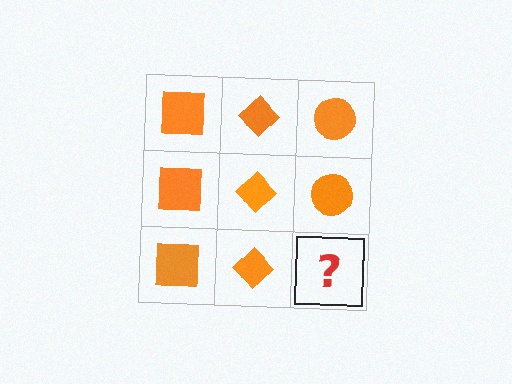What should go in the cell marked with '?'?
The missing cell should contain an orange circle.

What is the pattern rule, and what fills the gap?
The rule is that each column has a consistent shape. The gap should be filled with an orange circle.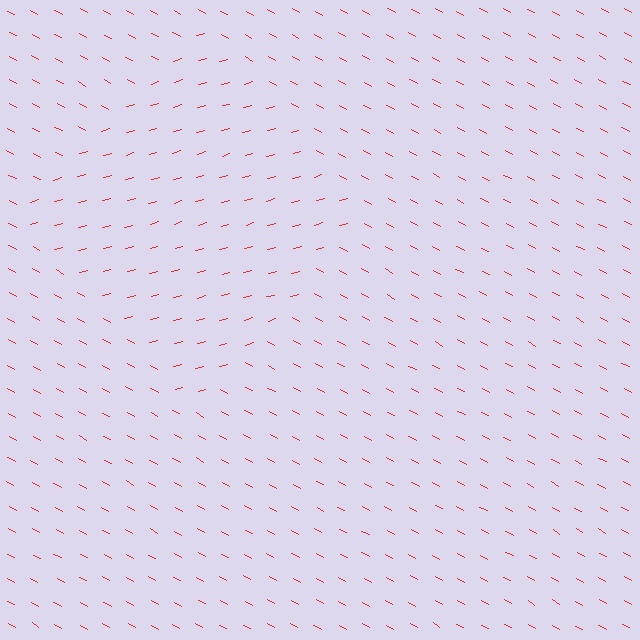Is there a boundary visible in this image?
Yes, there is a texture boundary formed by a change in line orientation.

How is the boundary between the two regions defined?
The boundary is defined purely by a change in line orientation (approximately 45 degrees difference). All lines are the same color and thickness.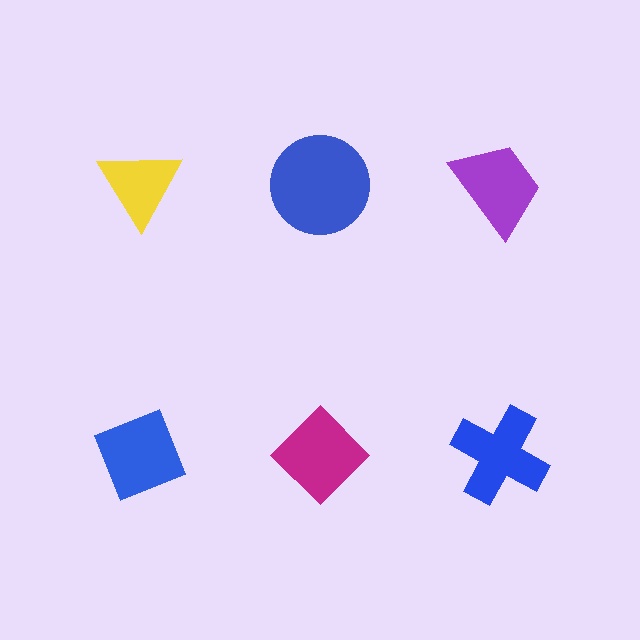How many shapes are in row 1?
3 shapes.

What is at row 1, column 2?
A blue circle.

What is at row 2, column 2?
A magenta diamond.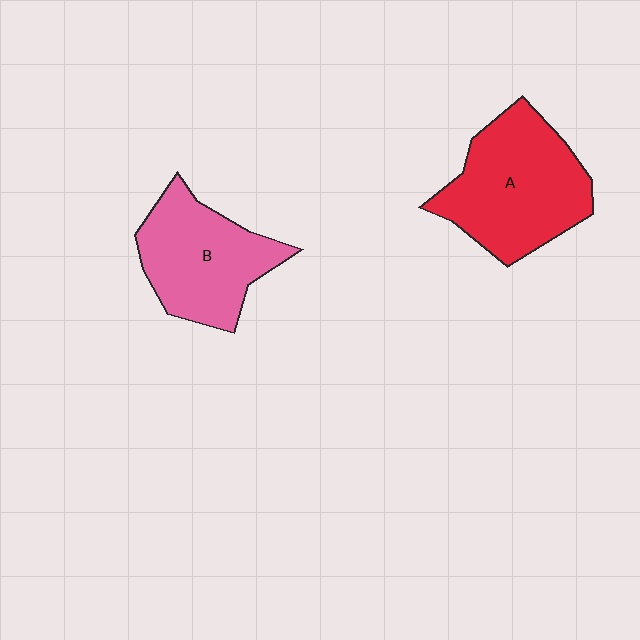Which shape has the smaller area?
Shape B (pink).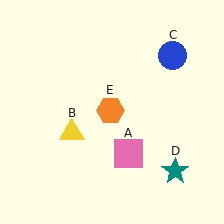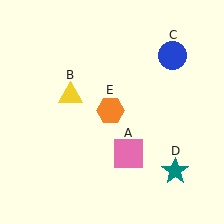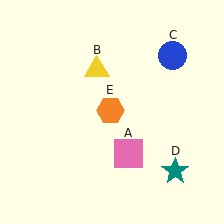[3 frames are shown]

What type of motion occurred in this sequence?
The yellow triangle (object B) rotated clockwise around the center of the scene.